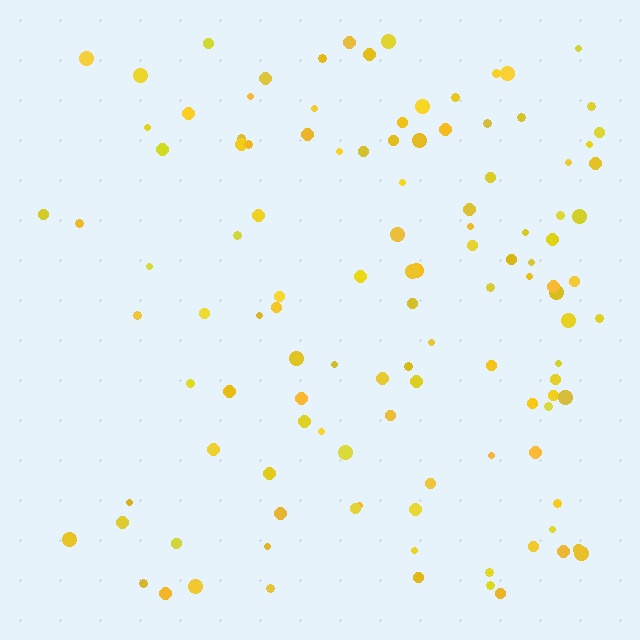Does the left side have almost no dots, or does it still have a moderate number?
Still a moderate number, just noticeably fewer than the right.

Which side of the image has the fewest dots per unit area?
The left.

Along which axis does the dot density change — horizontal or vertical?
Horizontal.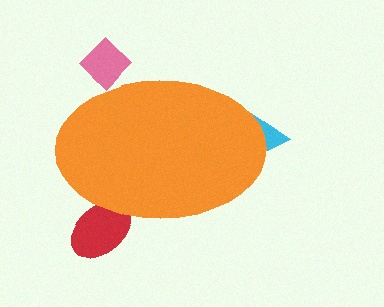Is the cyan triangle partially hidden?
Yes, the cyan triangle is partially hidden behind the orange ellipse.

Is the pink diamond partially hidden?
Yes, the pink diamond is partially hidden behind the orange ellipse.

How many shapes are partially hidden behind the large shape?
3 shapes are partially hidden.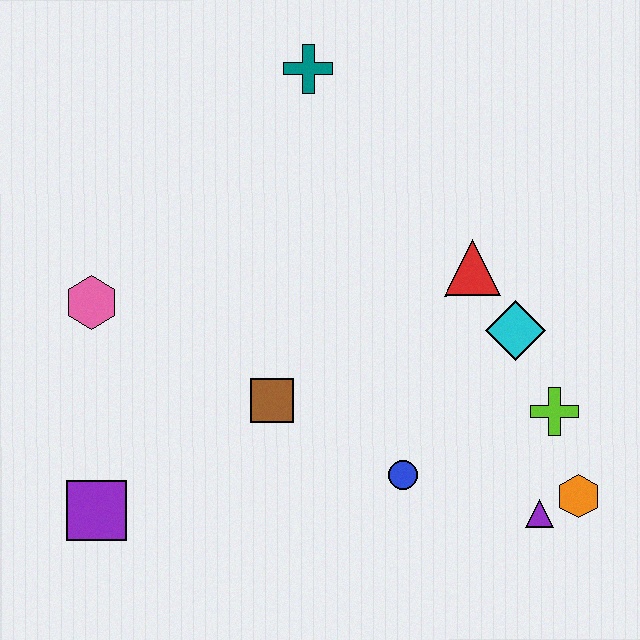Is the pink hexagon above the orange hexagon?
Yes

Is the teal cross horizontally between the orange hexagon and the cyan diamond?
No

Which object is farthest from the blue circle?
The teal cross is farthest from the blue circle.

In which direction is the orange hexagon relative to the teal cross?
The orange hexagon is below the teal cross.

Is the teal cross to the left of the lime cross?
Yes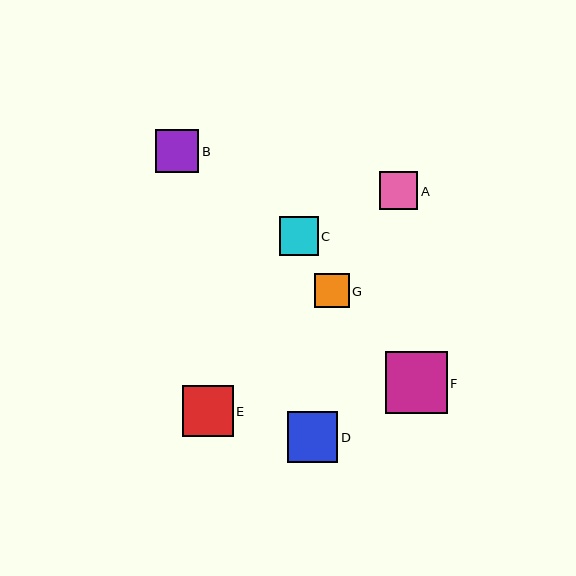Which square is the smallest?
Square G is the smallest with a size of approximately 34 pixels.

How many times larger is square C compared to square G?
Square C is approximately 1.1 times the size of square G.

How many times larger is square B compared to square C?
Square B is approximately 1.1 times the size of square C.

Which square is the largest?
Square F is the largest with a size of approximately 62 pixels.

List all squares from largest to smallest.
From largest to smallest: F, E, D, B, C, A, G.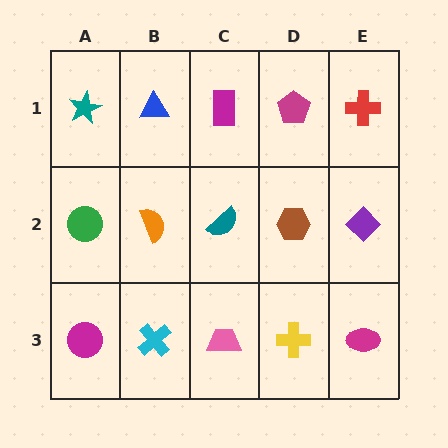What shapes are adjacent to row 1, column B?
An orange semicircle (row 2, column B), a teal star (row 1, column A), a magenta rectangle (row 1, column C).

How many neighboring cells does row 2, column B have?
4.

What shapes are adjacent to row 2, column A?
A teal star (row 1, column A), a magenta circle (row 3, column A), an orange semicircle (row 2, column B).